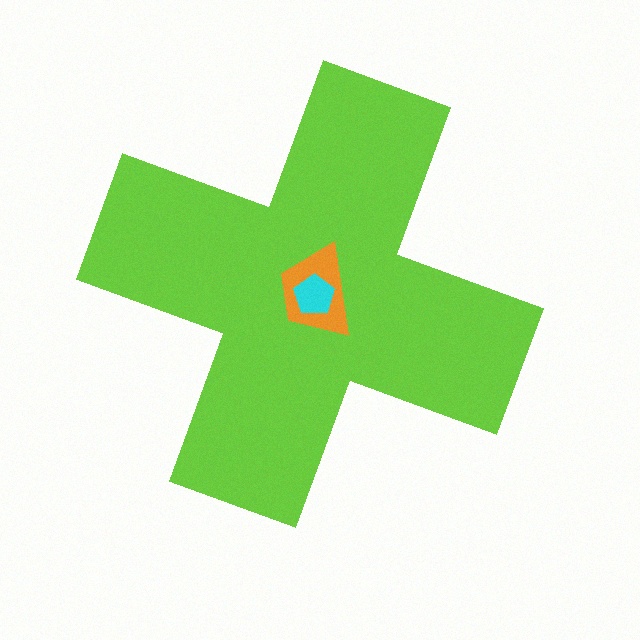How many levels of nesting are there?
3.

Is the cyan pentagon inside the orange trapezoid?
Yes.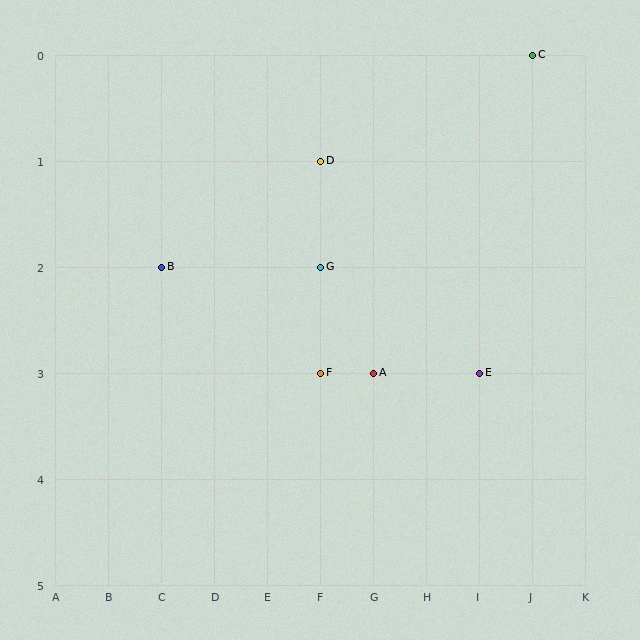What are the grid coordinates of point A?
Point A is at grid coordinates (G, 3).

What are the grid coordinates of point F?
Point F is at grid coordinates (F, 3).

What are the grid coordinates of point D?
Point D is at grid coordinates (F, 1).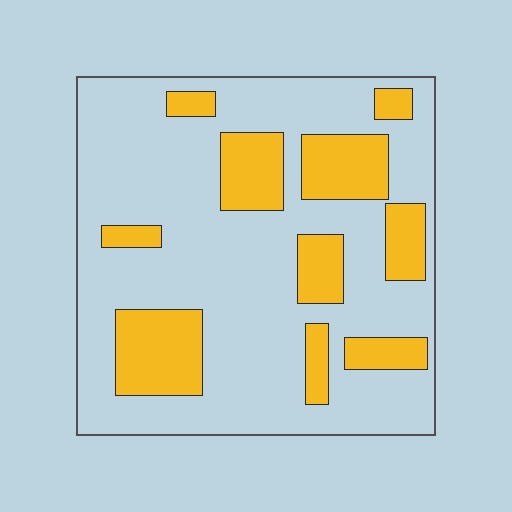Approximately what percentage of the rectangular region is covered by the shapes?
Approximately 25%.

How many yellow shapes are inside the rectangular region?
10.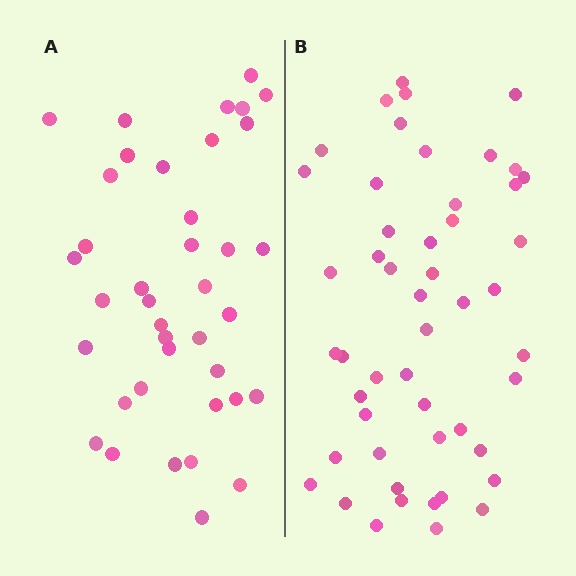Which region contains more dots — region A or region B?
Region B (the right region) has more dots.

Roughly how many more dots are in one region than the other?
Region B has roughly 12 or so more dots than region A.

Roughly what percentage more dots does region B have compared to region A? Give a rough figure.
About 30% more.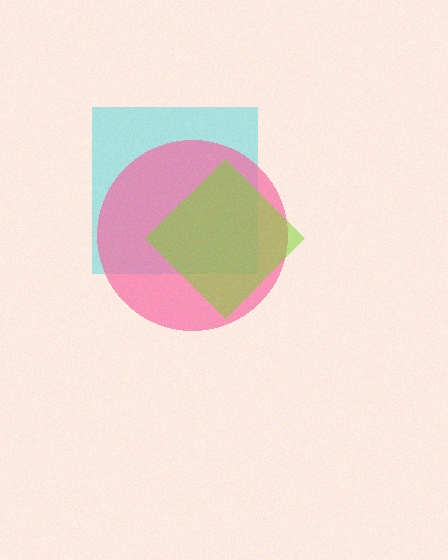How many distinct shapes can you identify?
There are 3 distinct shapes: a cyan square, a pink circle, a lime diamond.